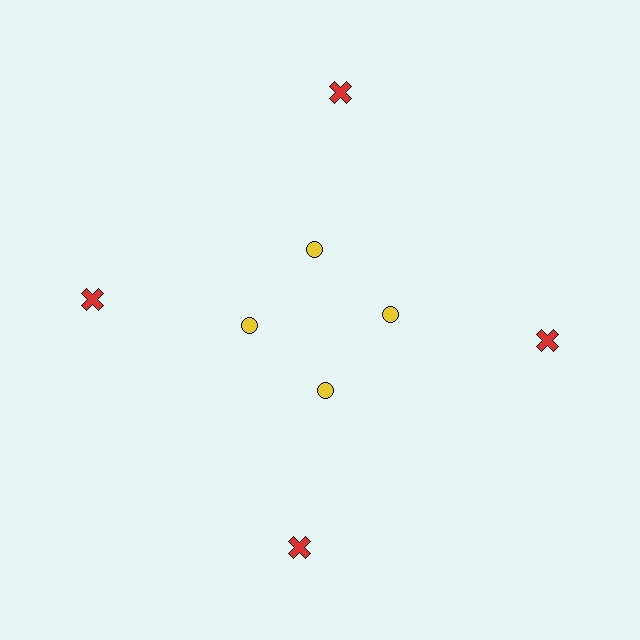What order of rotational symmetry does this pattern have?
This pattern has 4-fold rotational symmetry.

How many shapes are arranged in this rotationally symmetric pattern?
There are 8 shapes, arranged in 4 groups of 2.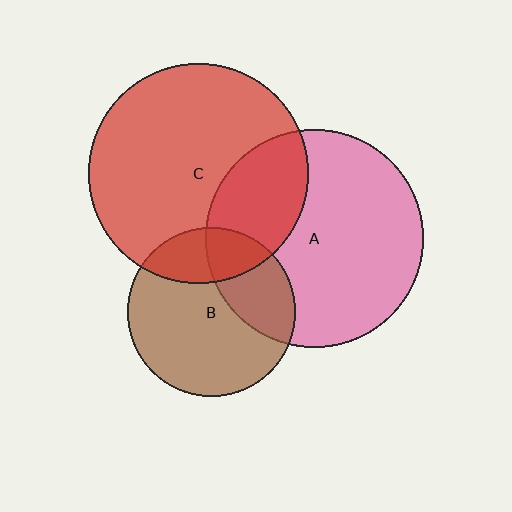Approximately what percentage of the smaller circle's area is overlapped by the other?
Approximately 25%.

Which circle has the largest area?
Circle C (red).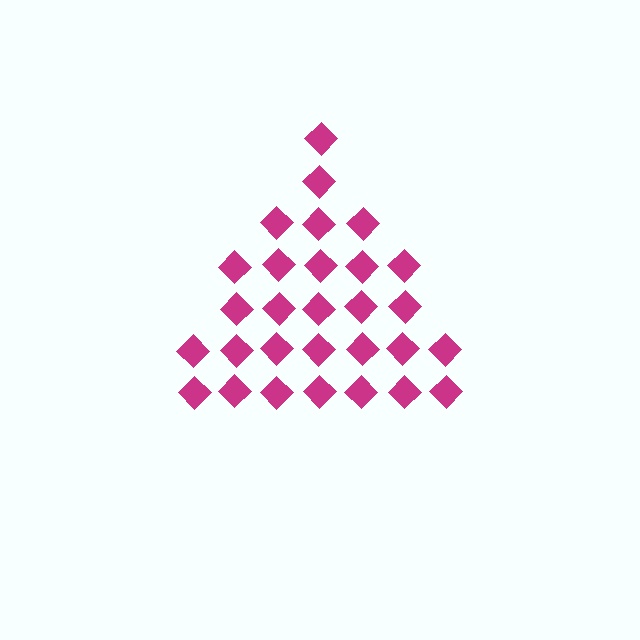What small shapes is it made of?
It is made of small diamonds.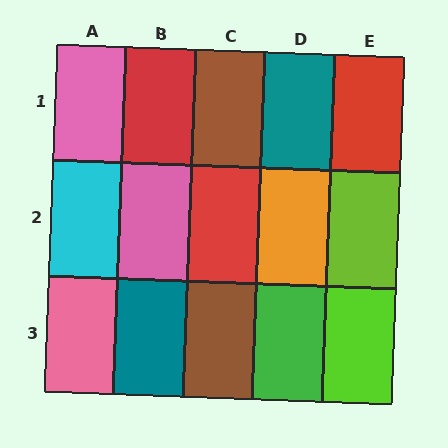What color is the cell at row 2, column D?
Orange.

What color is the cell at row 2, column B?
Pink.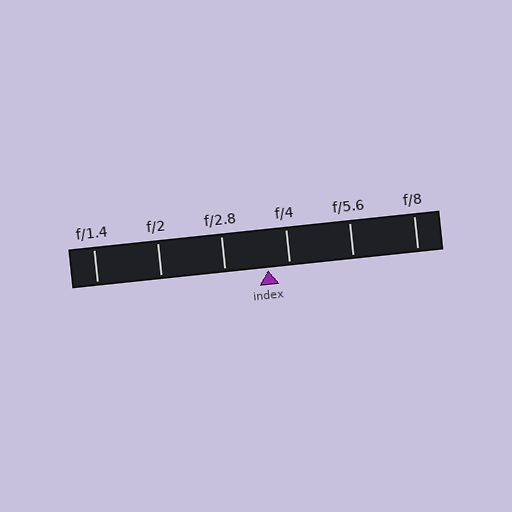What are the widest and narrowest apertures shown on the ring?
The widest aperture shown is f/1.4 and the narrowest is f/8.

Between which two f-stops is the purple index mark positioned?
The index mark is between f/2.8 and f/4.